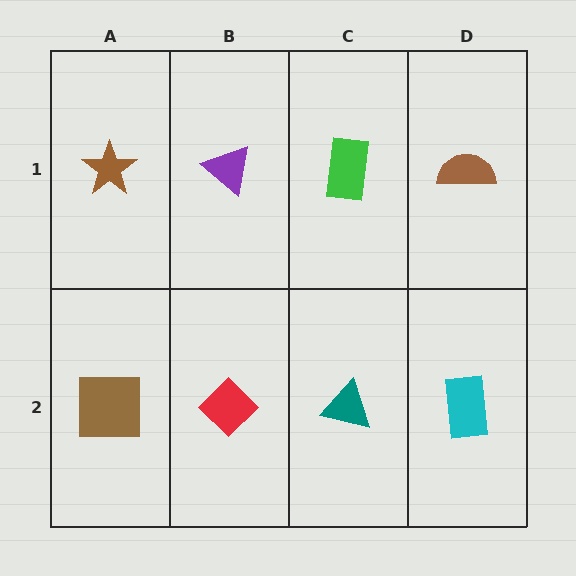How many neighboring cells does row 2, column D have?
2.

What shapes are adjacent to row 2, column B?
A purple triangle (row 1, column B), a brown square (row 2, column A), a teal triangle (row 2, column C).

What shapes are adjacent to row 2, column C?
A green rectangle (row 1, column C), a red diamond (row 2, column B), a cyan rectangle (row 2, column D).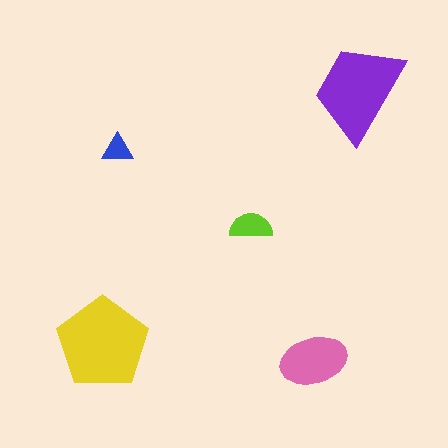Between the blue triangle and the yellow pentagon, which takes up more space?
The yellow pentagon.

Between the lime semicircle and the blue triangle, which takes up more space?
The lime semicircle.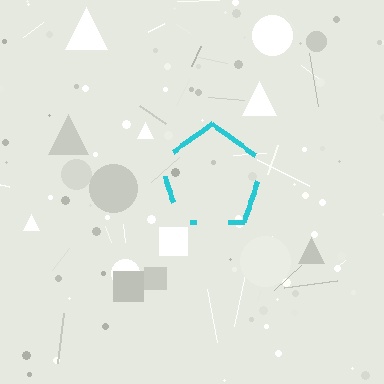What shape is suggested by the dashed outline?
The dashed outline suggests a pentagon.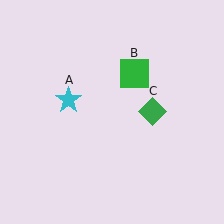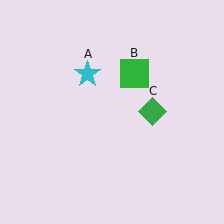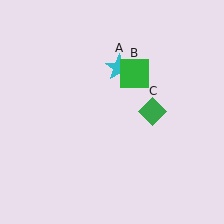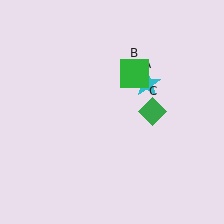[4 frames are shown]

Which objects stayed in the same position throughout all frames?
Green square (object B) and green diamond (object C) remained stationary.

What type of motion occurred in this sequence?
The cyan star (object A) rotated clockwise around the center of the scene.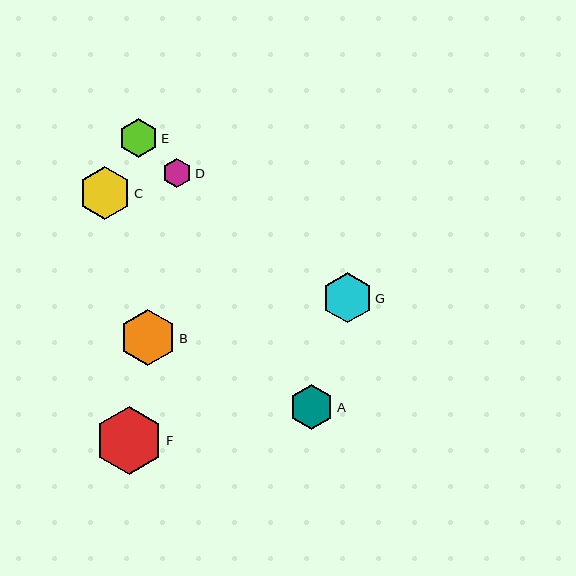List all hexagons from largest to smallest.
From largest to smallest: F, B, C, G, A, E, D.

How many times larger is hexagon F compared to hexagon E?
Hexagon F is approximately 1.8 times the size of hexagon E.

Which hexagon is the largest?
Hexagon F is the largest with a size of approximately 69 pixels.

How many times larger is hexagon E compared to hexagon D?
Hexagon E is approximately 1.3 times the size of hexagon D.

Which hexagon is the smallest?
Hexagon D is the smallest with a size of approximately 30 pixels.